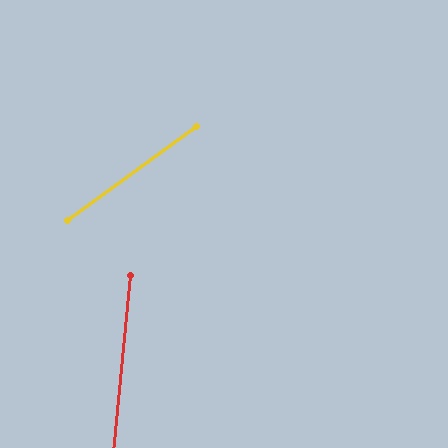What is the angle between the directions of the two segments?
Approximately 48 degrees.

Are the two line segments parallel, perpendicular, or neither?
Neither parallel nor perpendicular — they differ by about 48°.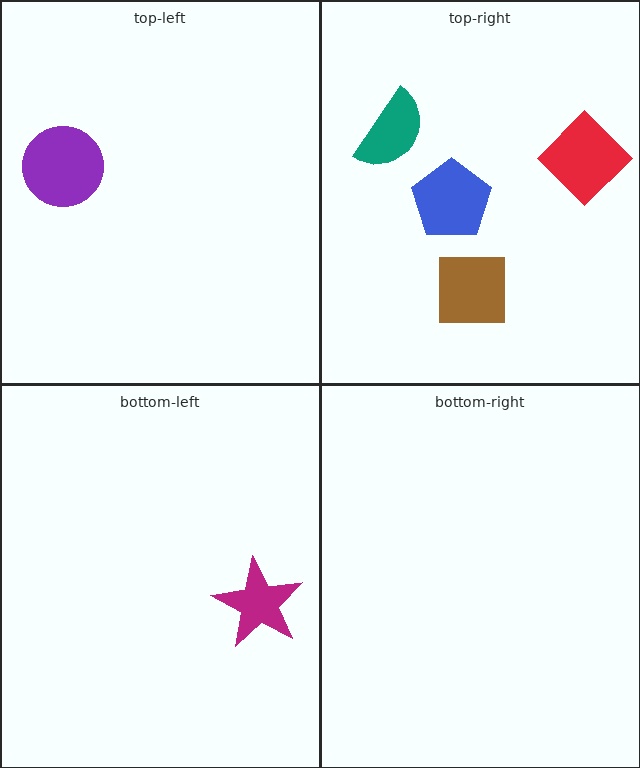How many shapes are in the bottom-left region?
1.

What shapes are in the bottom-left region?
The magenta star.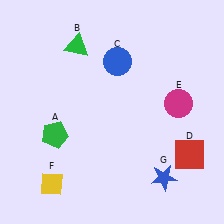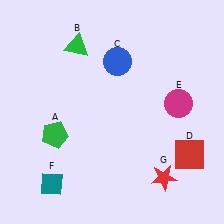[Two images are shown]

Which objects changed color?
F changed from yellow to teal. G changed from blue to red.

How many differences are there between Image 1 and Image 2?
There are 2 differences between the two images.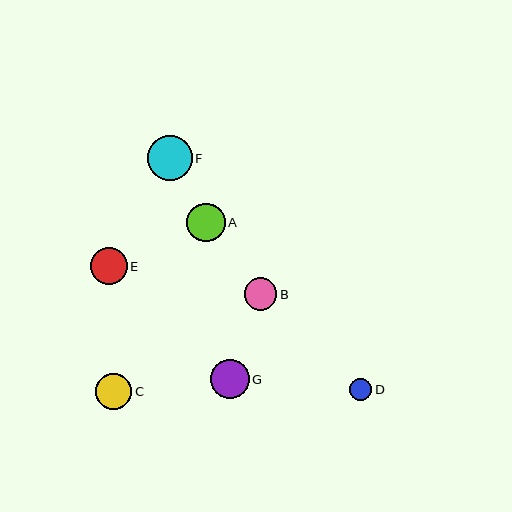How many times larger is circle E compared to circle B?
Circle E is approximately 1.1 times the size of circle B.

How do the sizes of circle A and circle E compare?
Circle A and circle E are approximately the same size.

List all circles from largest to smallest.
From largest to smallest: F, G, A, E, C, B, D.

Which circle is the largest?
Circle F is the largest with a size of approximately 45 pixels.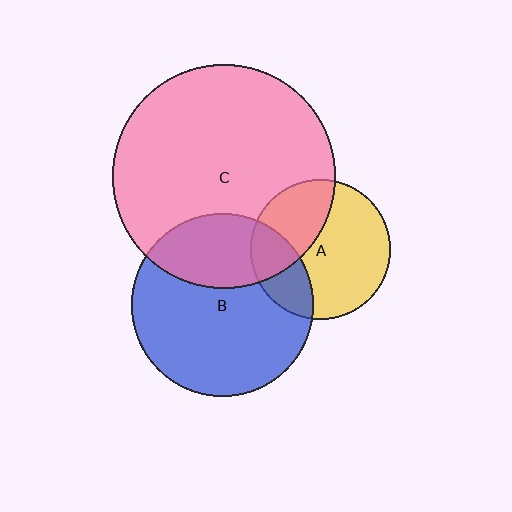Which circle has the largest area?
Circle C (pink).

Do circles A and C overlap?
Yes.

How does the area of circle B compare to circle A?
Approximately 1.7 times.